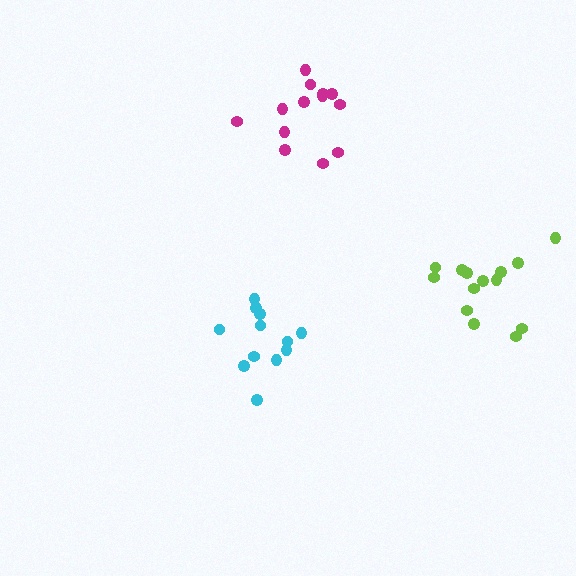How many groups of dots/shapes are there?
There are 3 groups.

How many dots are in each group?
Group 1: 12 dots, Group 2: 14 dots, Group 3: 13 dots (39 total).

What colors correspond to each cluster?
The clusters are colored: cyan, lime, magenta.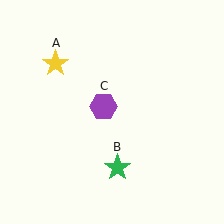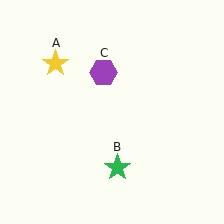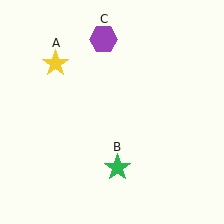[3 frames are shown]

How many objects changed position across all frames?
1 object changed position: purple hexagon (object C).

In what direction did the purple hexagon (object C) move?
The purple hexagon (object C) moved up.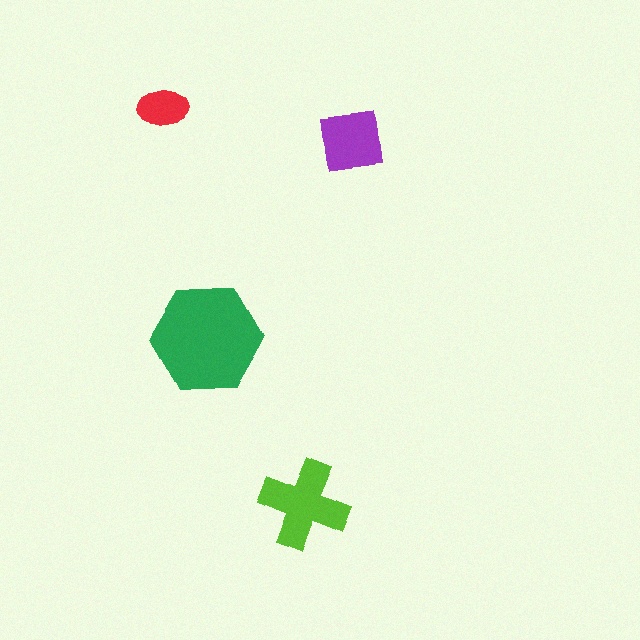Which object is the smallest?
The red ellipse.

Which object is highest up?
The red ellipse is topmost.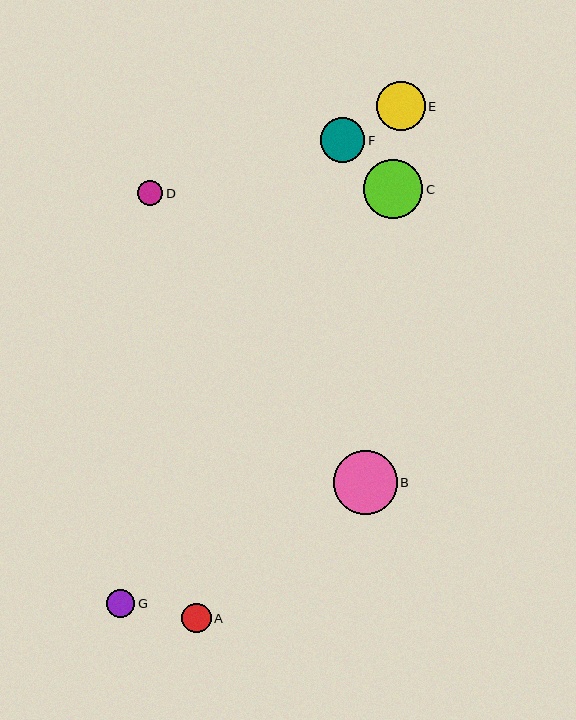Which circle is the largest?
Circle B is the largest with a size of approximately 64 pixels.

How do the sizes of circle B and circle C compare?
Circle B and circle C are approximately the same size.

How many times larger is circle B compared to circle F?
Circle B is approximately 1.4 times the size of circle F.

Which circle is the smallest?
Circle D is the smallest with a size of approximately 25 pixels.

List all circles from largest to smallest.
From largest to smallest: B, C, E, F, A, G, D.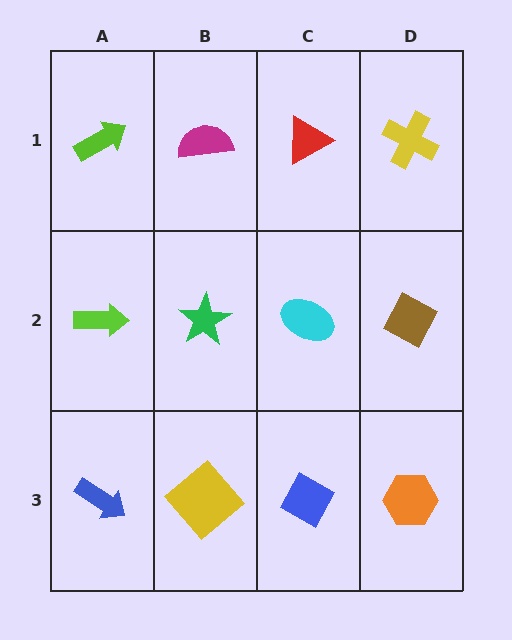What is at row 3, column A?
A blue arrow.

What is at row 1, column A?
A lime arrow.